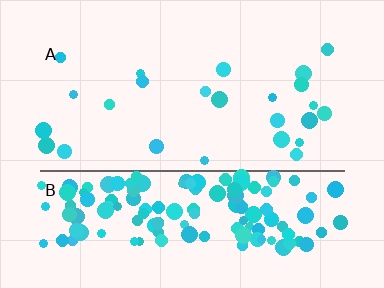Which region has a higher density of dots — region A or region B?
B (the bottom).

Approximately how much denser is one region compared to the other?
Approximately 6.6× — region B over region A.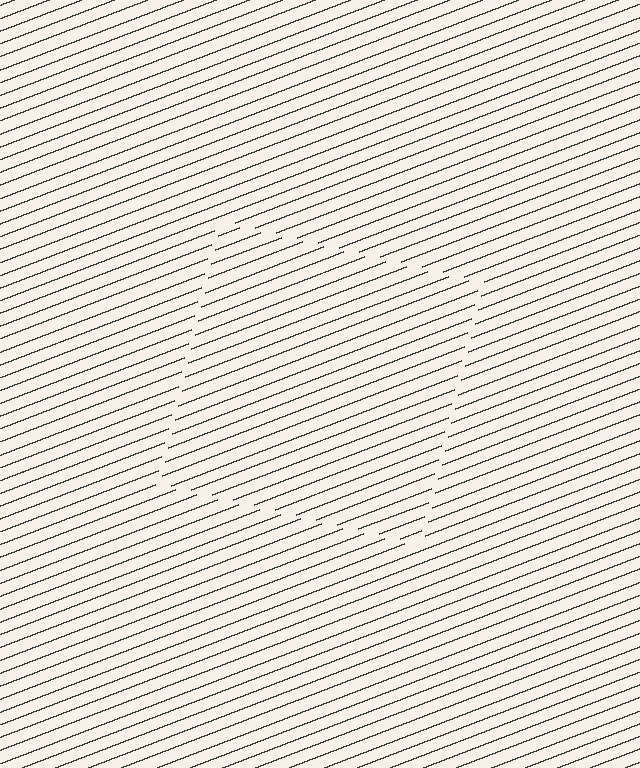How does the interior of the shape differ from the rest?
The interior of the shape contains the same grating, shifted by half a period — the contour is defined by the phase discontinuity where line-ends from the inner and outer gratings abut.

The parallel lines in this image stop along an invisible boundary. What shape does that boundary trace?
An illusory square. The interior of the shape contains the same grating, shifted by half a period — the contour is defined by the phase discontinuity where line-ends from the inner and outer gratings abut.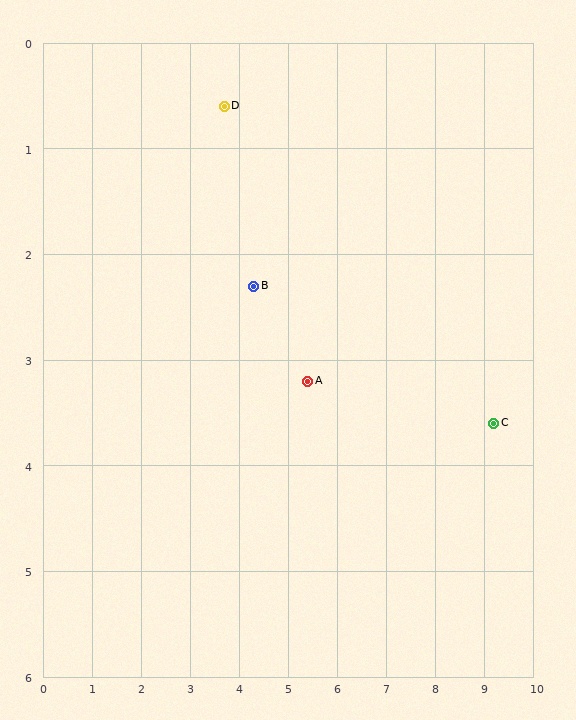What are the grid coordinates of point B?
Point B is at approximately (4.3, 2.3).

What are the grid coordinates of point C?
Point C is at approximately (9.2, 3.6).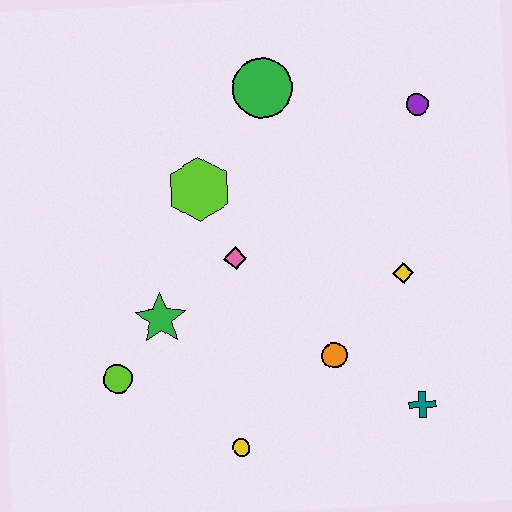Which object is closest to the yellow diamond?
The orange circle is closest to the yellow diamond.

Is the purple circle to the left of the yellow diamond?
No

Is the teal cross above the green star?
No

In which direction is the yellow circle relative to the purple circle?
The yellow circle is below the purple circle.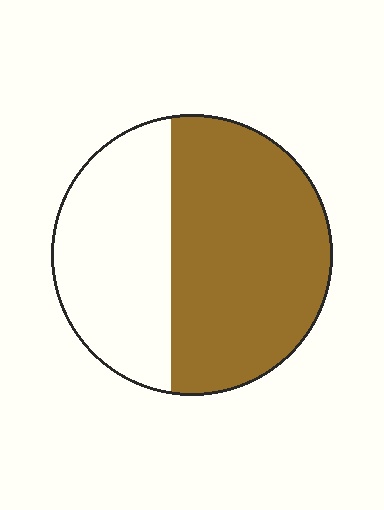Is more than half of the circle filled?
Yes.